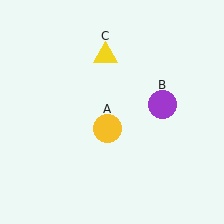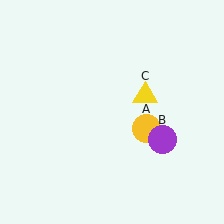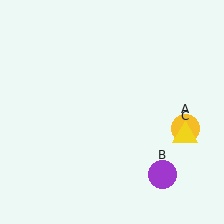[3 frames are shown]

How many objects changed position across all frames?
3 objects changed position: yellow circle (object A), purple circle (object B), yellow triangle (object C).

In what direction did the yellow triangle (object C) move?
The yellow triangle (object C) moved down and to the right.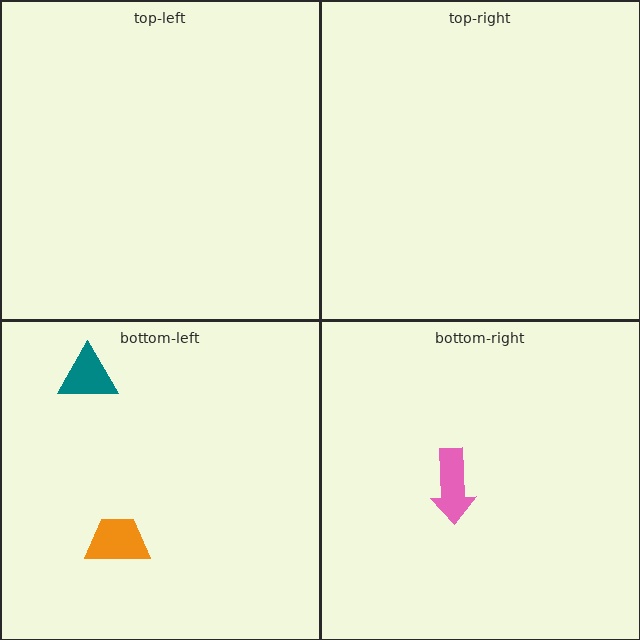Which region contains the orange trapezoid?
The bottom-left region.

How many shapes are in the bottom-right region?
1.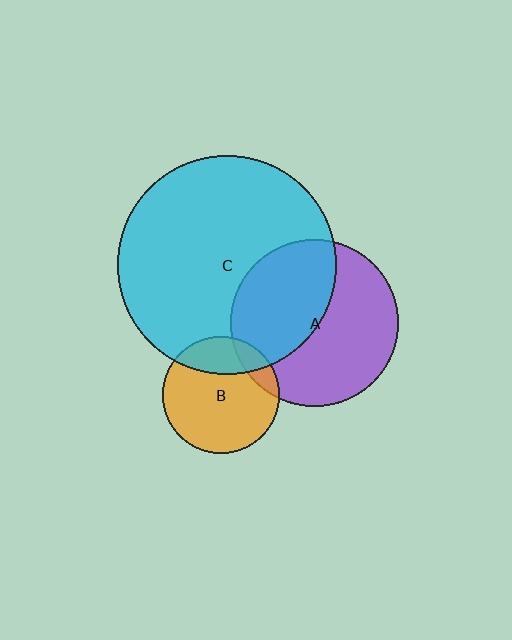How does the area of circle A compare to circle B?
Approximately 2.0 times.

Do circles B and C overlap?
Yes.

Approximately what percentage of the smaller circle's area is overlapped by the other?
Approximately 25%.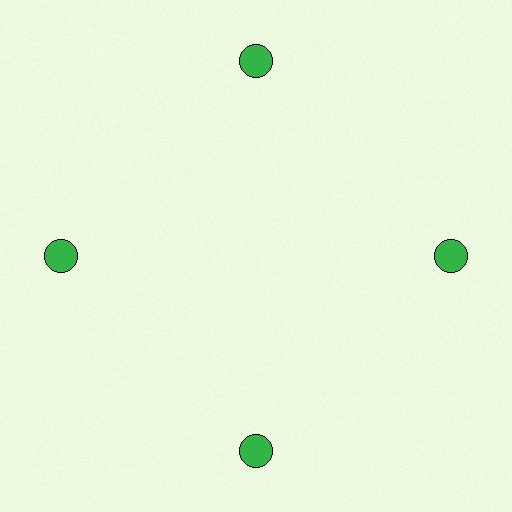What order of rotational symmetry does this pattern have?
This pattern has 4-fold rotational symmetry.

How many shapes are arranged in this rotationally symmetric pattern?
There are 4 shapes, arranged in 4 groups of 1.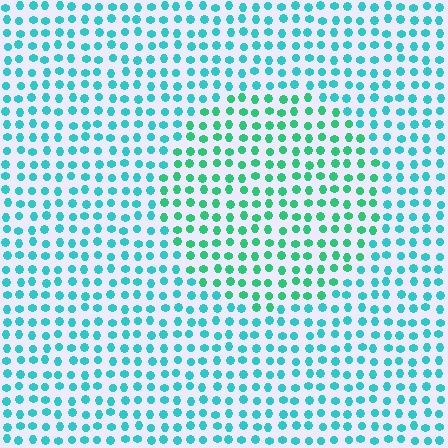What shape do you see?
I see a circle.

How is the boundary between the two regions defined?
The boundary is defined purely by a slight shift in hue (about 32 degrees). Spacing, size, and orientation are identical on both sides.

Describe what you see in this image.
The image is filled with small cyan elements in a uniform arrangement. A circle-shaped region is visible where the elements are tinted to a slightly different hue, forming a subtle color boundary.